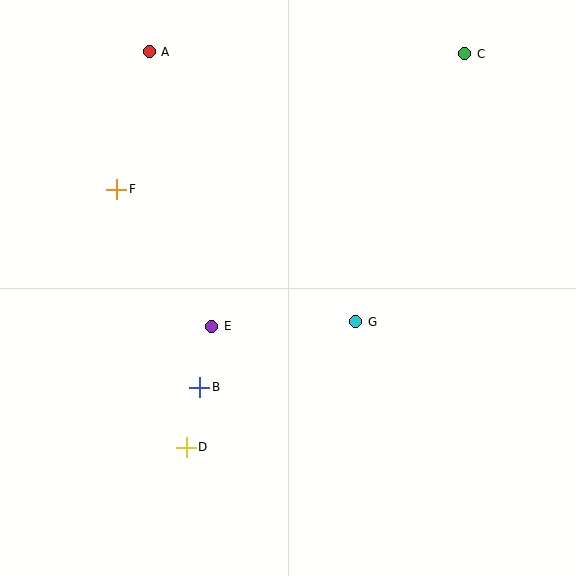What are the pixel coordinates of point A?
Point A is at (149, 52).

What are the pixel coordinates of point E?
Point E is at (212, 326).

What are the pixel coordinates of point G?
Point G is at (356, 322).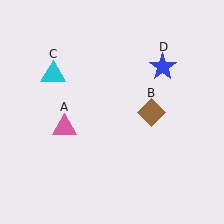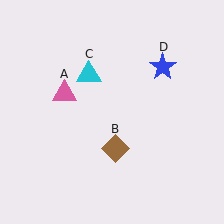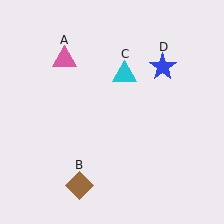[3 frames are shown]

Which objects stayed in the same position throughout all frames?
Blue star (object D) remained stationary.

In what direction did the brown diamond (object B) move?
The brown diamond (object B) moved down and to the left.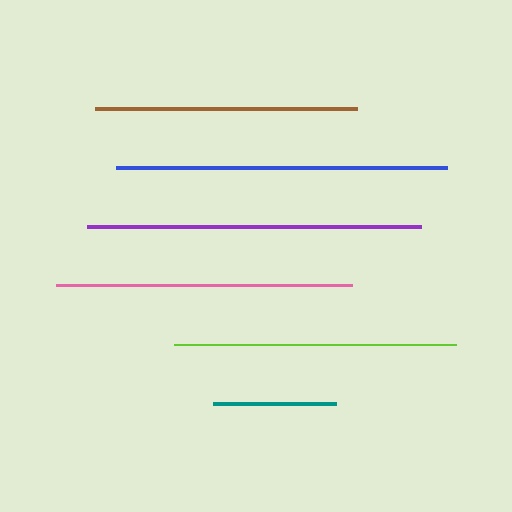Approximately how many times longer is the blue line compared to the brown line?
The blue line is approximately 1.3 times the length of the brown line.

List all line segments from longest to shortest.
From longest to shortest: purple, blue, pink, lime, brown, teal.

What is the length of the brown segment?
The brown segment is approximately 263 pixels long.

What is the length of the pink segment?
The pink segment is approximately 296 pixels long.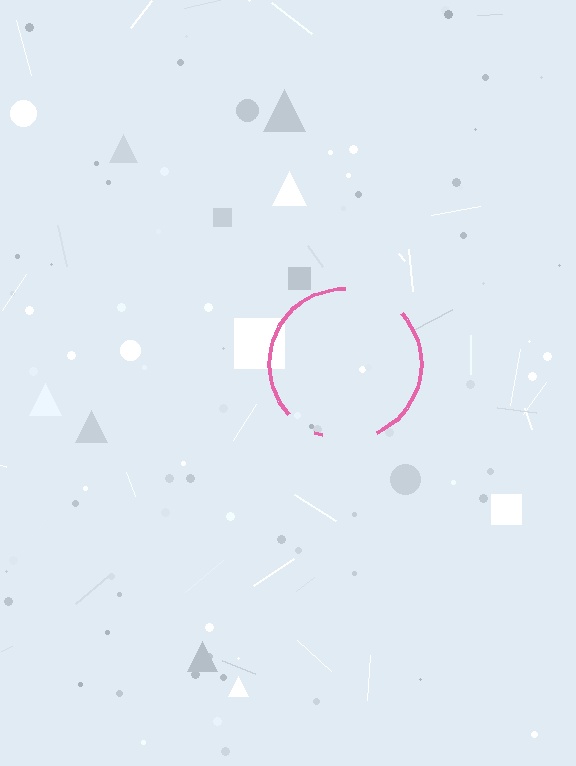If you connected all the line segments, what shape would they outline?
They would outline a circle.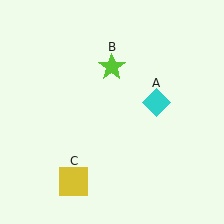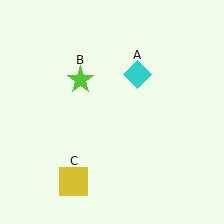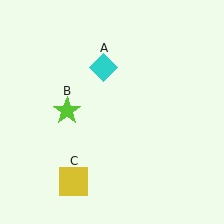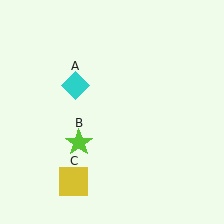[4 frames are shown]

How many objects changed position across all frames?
2 objects changed position: cyan diamond (object A), lime star (object B).